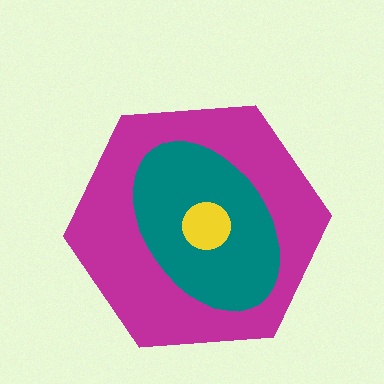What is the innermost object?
The yellow circle.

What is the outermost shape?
The magenta hexagon.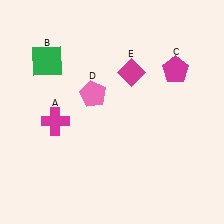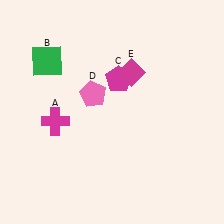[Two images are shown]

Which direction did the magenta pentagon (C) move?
The magenta pentagon (C) moved left.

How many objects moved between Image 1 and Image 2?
1 object moved between the two images.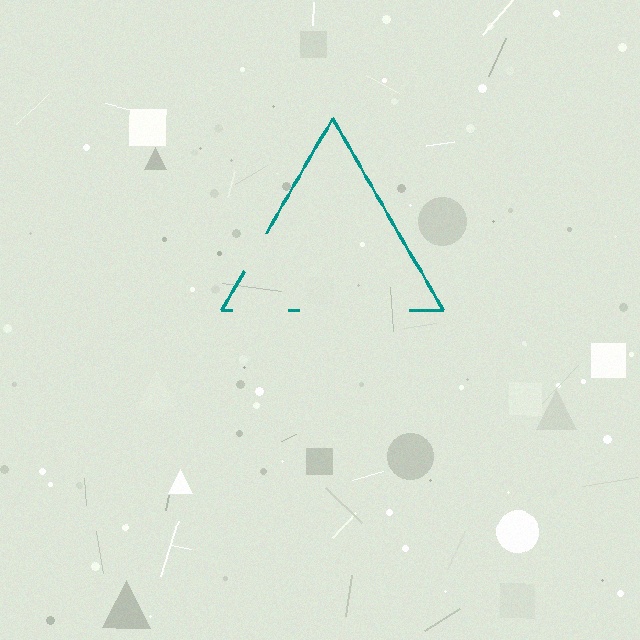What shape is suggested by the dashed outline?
The dashed outline suggests a triangle.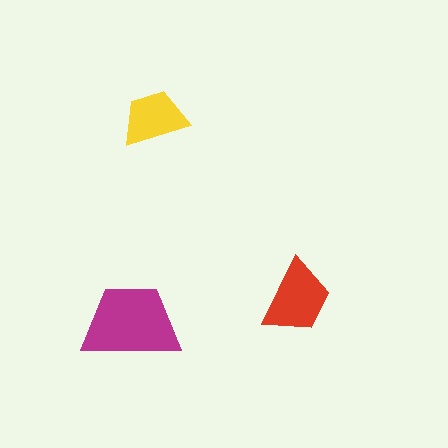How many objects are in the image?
There are 3 objects in the image.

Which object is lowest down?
The magenta trapezoid is bottommost.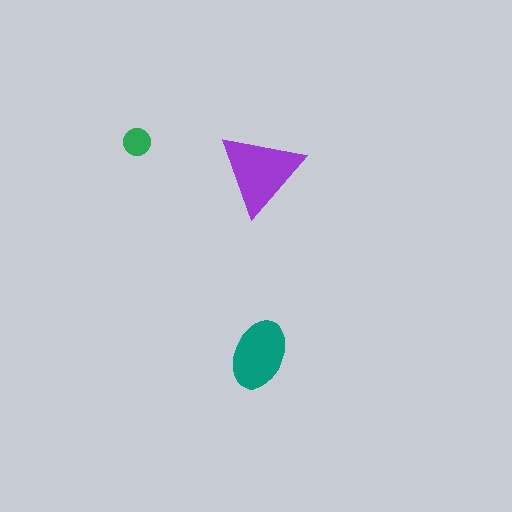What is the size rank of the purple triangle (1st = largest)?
1st.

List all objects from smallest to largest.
The green circle, the teal ellipse, the purple triangle.